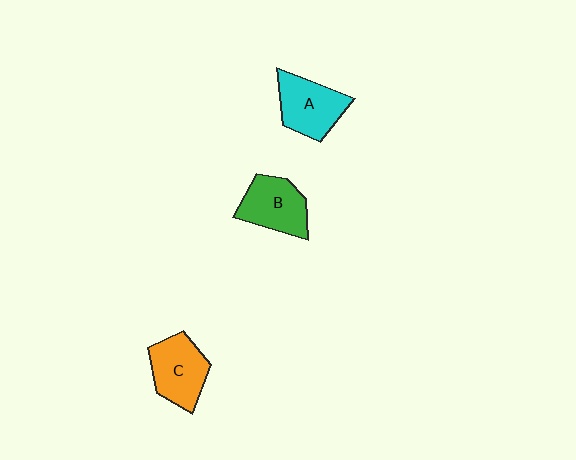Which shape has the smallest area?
Shape B (green).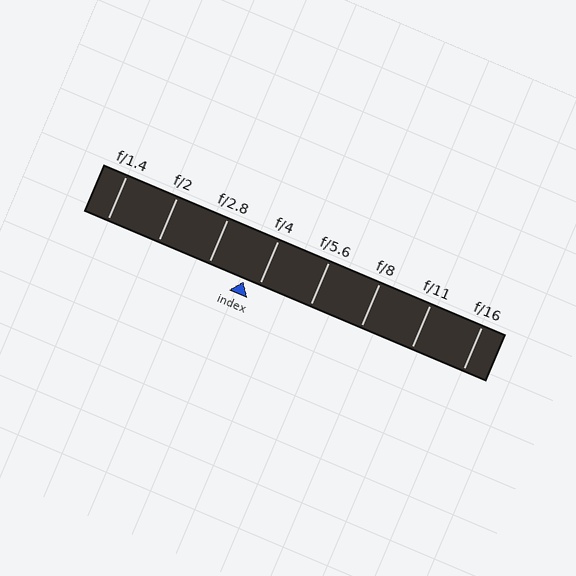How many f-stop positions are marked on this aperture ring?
There are 8 f-stop positions marked.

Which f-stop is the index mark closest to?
The index mark is closest to f/4.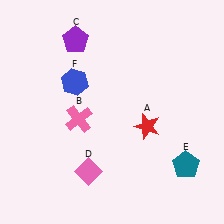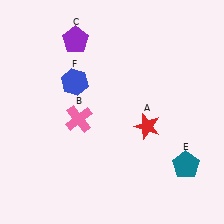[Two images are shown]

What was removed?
The pink diamond (D) was removed in Image 2.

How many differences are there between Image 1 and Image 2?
There is 1 difference between the two images.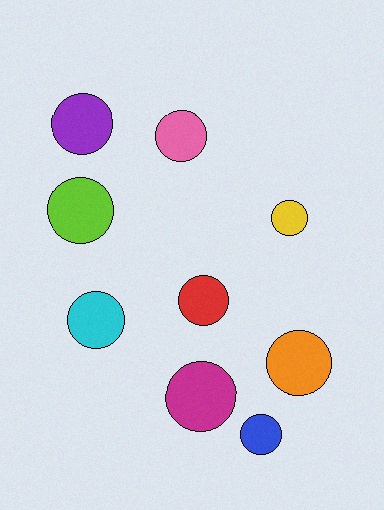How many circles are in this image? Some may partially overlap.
There are 9 circles.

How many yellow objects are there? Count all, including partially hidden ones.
There is 1 yellow object.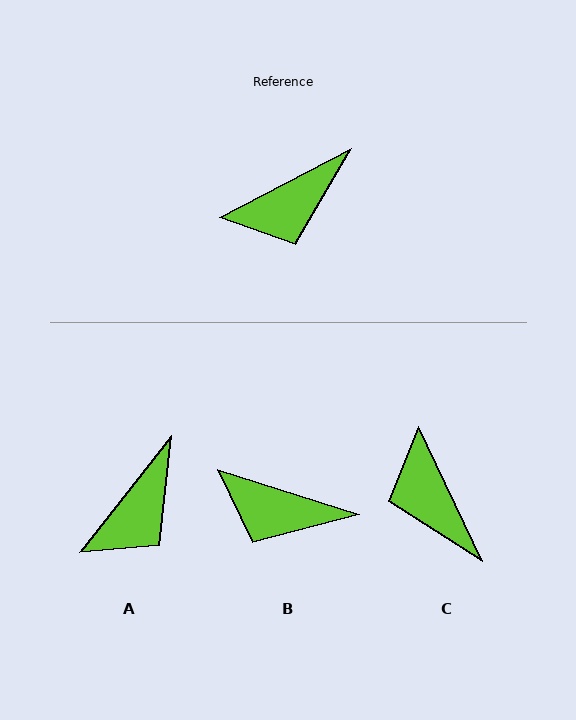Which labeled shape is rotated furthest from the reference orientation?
C, about 92 degrees away.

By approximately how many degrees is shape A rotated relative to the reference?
Approximately 24 degrees counter-clockwise.